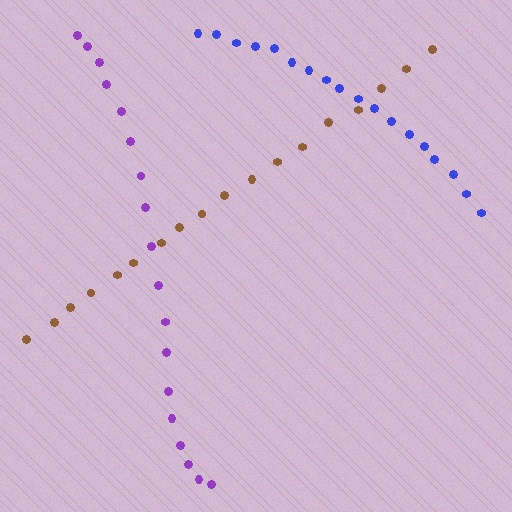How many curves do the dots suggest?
There are 3 distinct paths.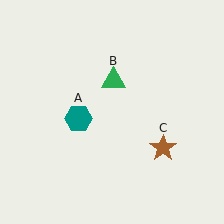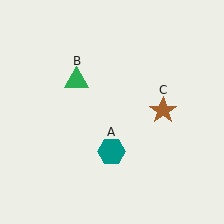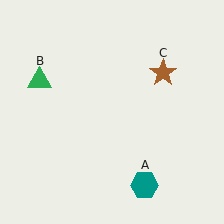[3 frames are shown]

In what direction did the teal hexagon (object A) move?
The teal hexagon (object A) moved down and to the right.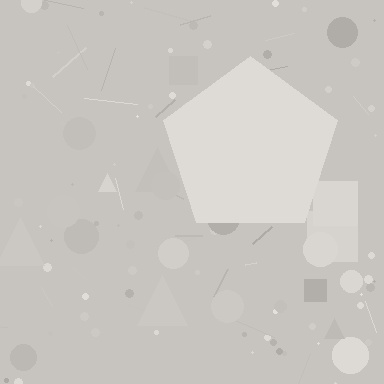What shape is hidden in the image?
A pentagon is hidden in the image.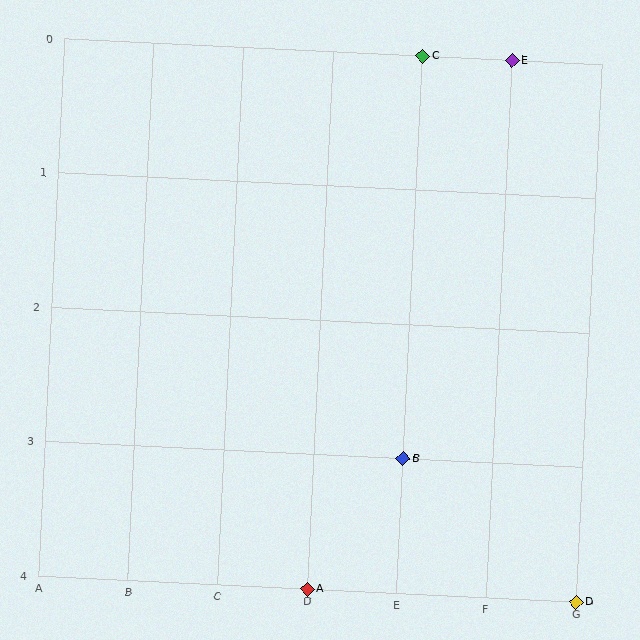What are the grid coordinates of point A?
Point A is at grid coordinates (D, 4).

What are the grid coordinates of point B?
Point B is at grid coordinates (E, 3).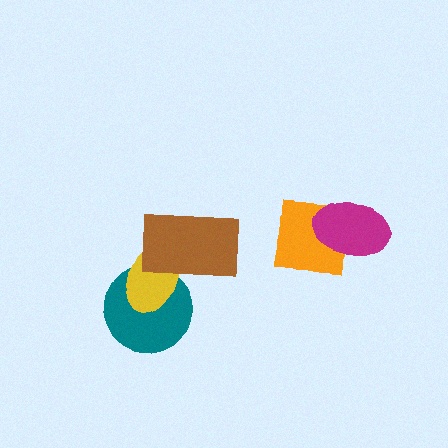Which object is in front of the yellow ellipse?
The brown rectangle is in front of the yellow ellipse.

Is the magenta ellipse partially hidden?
No, no other shape covers it.